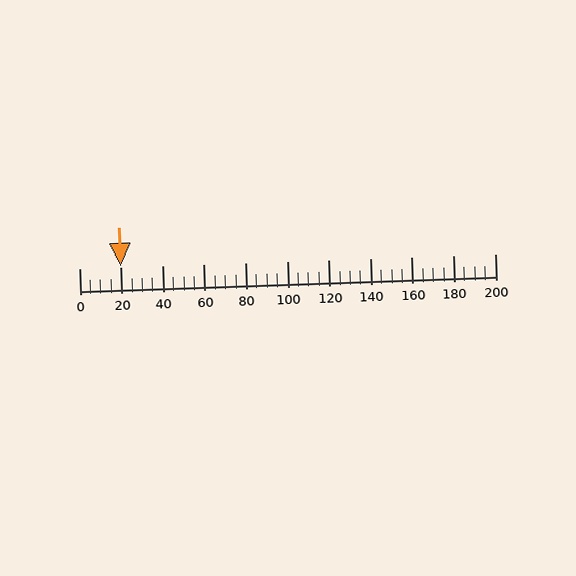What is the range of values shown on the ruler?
The ruler shows values from 0 to 200.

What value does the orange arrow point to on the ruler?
The orange arrow points to approximately 20.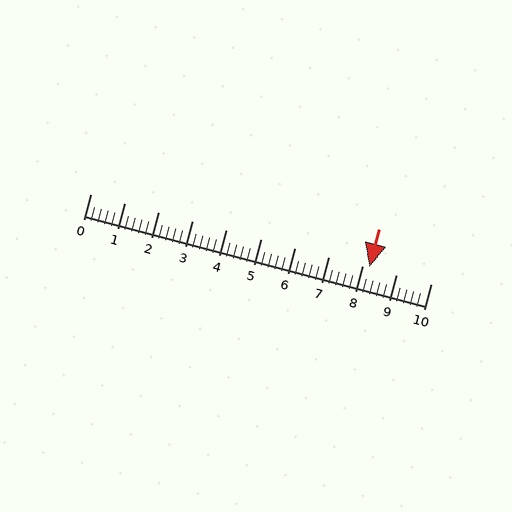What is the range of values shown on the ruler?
The ruler shows values from 0 to 10.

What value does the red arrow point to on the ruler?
The red arrow points to approximately 8.2.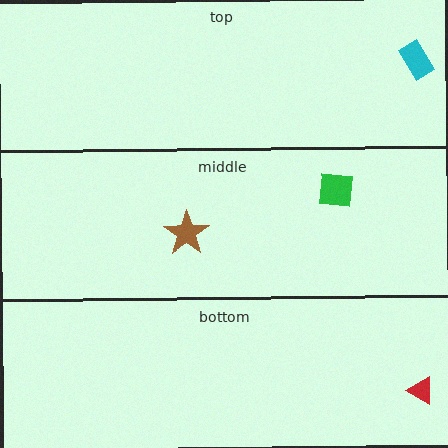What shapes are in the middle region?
The green square, the brown star.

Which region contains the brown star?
The middle region.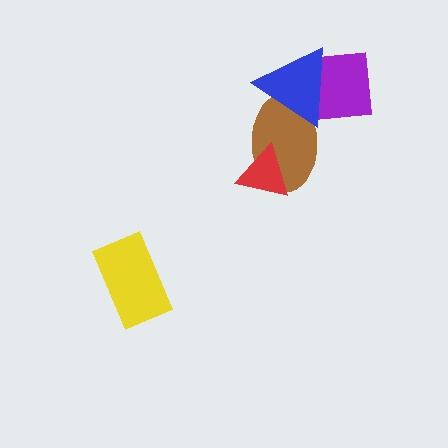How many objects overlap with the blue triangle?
2 objects overlap with the blue triangle.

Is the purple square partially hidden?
Yes, it is partially covered by another shape.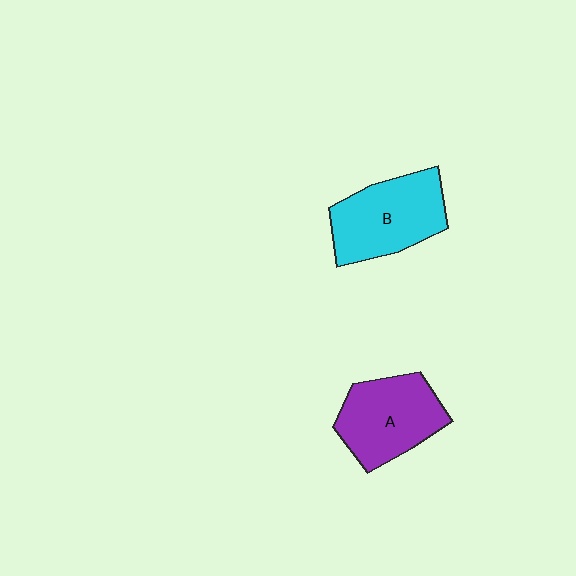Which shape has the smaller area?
Shape A (purple).